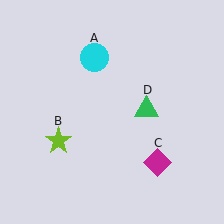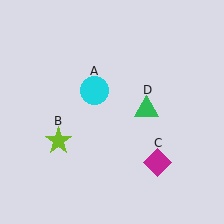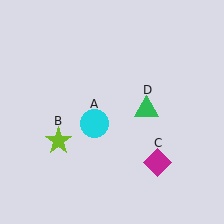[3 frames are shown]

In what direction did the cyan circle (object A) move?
The cyan circle (object A) moved down.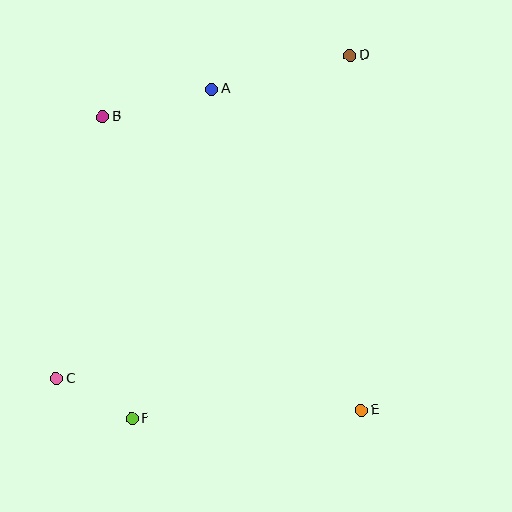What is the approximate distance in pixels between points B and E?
The distance between B and E is approximately 392 pixels.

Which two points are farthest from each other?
Points C and D are farthest from each other.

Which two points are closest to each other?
Points C and F are closest to each other.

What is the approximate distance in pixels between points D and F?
The distance between D and F is approximately 424 pixels.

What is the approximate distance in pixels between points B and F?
The distance between B and F is approximately 303 pixels.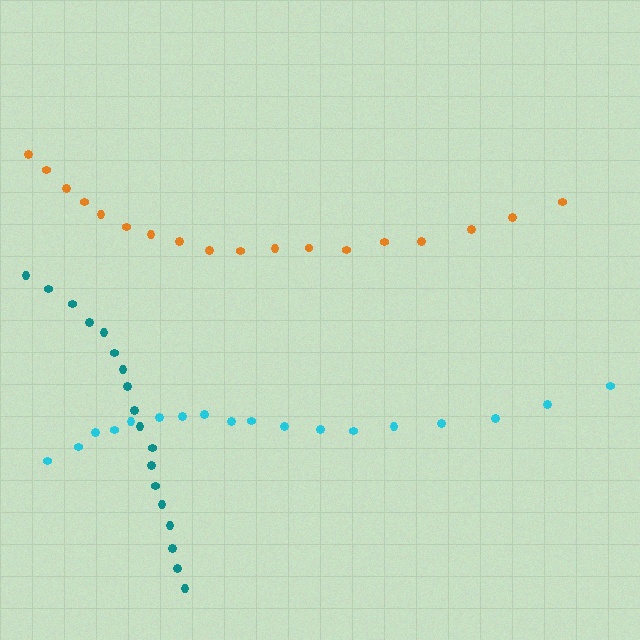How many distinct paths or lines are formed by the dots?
There are 3 distinct paths.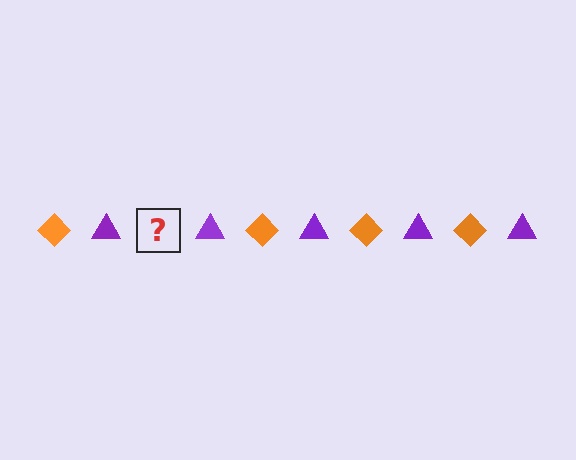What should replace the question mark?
The question mark should be replaced with an orange diamond.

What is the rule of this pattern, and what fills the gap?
The rule is that the pattern alternates between orange diamond and purple triangle. The gap should be filled with an orange diamond.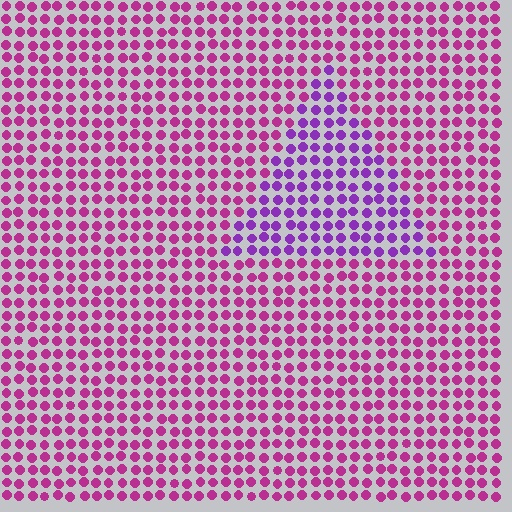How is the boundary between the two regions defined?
The boundary is defined purely by a slight shift in hue (about 36 degrees). Spacing, size, and orientation are identical on both sides.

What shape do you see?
I see a triangle.